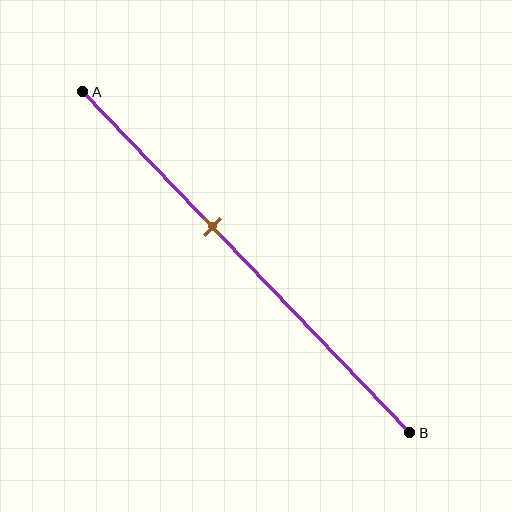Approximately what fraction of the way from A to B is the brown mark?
The brown mark is approximately 40% of the way from A to B.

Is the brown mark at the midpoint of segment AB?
No, the mark is at about 40% from A, not at the 50% midpoint.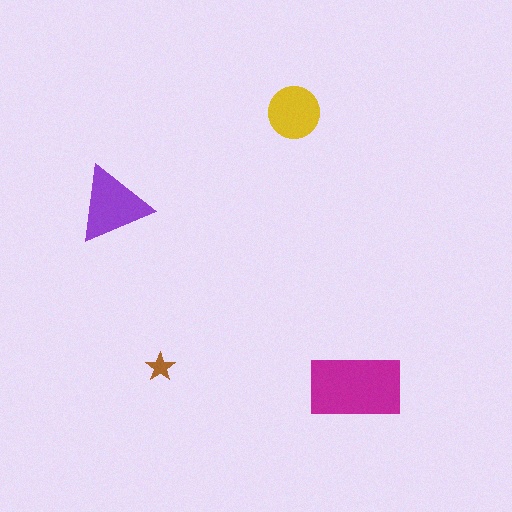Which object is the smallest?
The brown star.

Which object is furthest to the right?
The magenta rectangle is rightmost.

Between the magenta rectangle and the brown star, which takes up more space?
The magenta rectangle.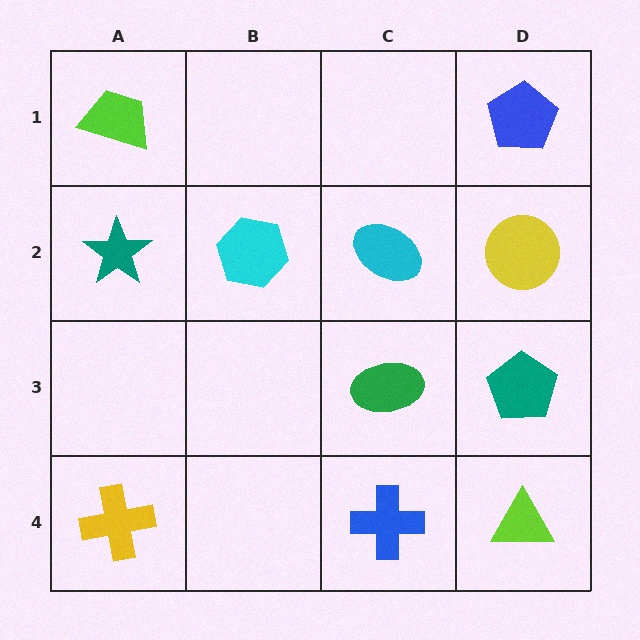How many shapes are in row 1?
2 shapes.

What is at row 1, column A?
A lime trapezoid.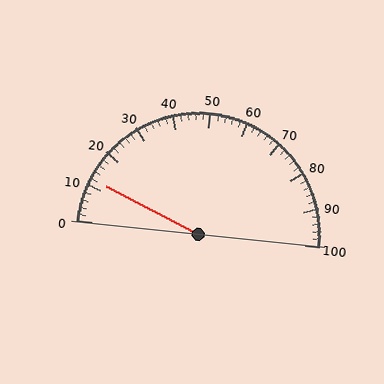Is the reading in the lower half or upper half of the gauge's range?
The reading is in the lower half of the range (0 to 100).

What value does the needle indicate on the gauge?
The needle indicates approximately 12.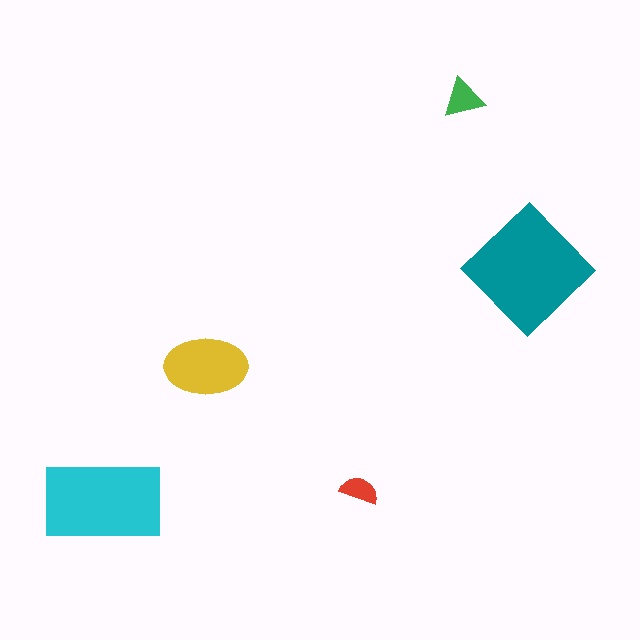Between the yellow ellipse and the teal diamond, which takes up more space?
The teal diamond.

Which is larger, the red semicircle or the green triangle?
The green triangle.